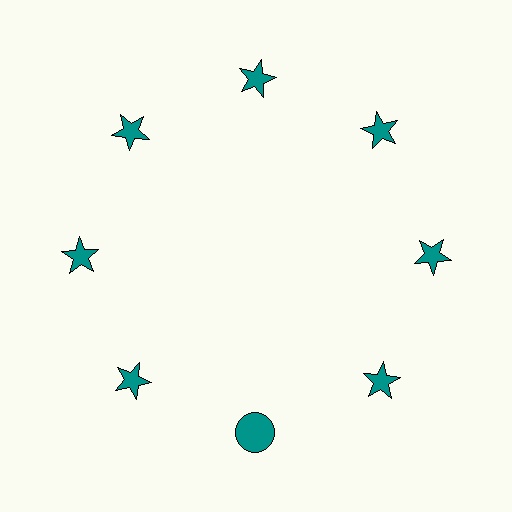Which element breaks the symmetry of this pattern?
The teal circle at roughly the 6 o'clock position breaks the symmetry. All other shapes are teal stars.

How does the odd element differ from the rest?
It has a different shape: circle instead of star.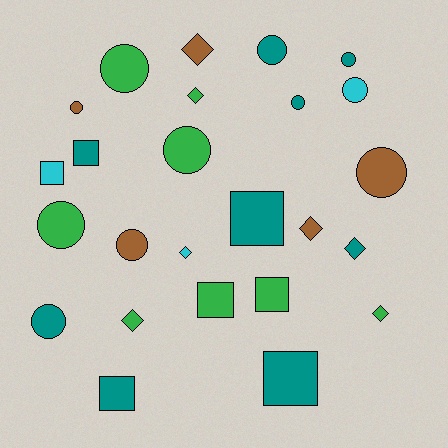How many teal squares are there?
There are 4 teal squares.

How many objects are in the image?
There are 25 objects.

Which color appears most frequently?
Teal, with 9 objects.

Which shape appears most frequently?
Circle, with 11 objects.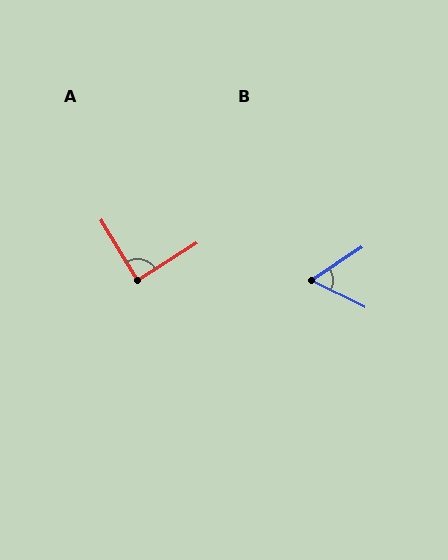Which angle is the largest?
A, at approximately 88 degrees.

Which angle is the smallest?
B, at approximately 60 degrees.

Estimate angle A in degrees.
Approximately 88 degrees.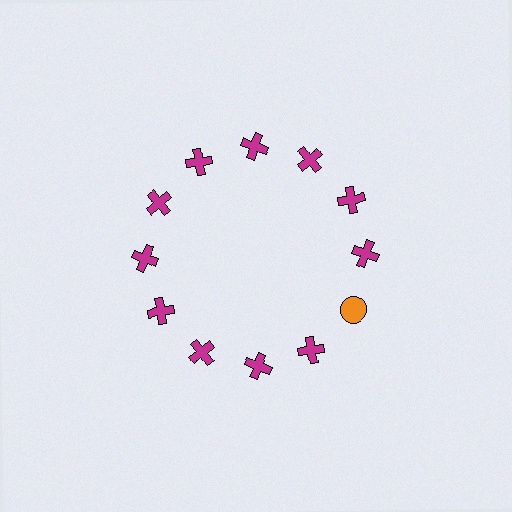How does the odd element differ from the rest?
It differs in both color (orange instead of magenta) and shape (circle instead of cross).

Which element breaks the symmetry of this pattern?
The orange circle at roughly the 4 o'clock position breaks the symmetry. All other shapes are magenta crosses.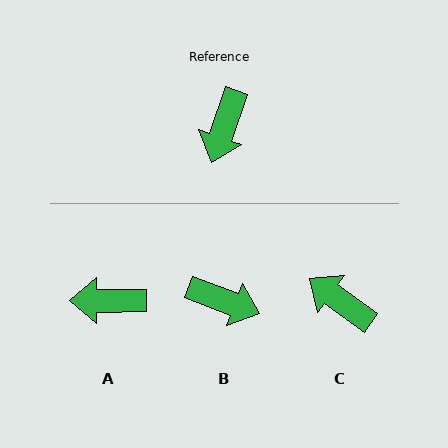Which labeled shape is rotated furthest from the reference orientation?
C, about 107 degrees away.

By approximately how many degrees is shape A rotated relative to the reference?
Approximately 71 degrees clockwise.